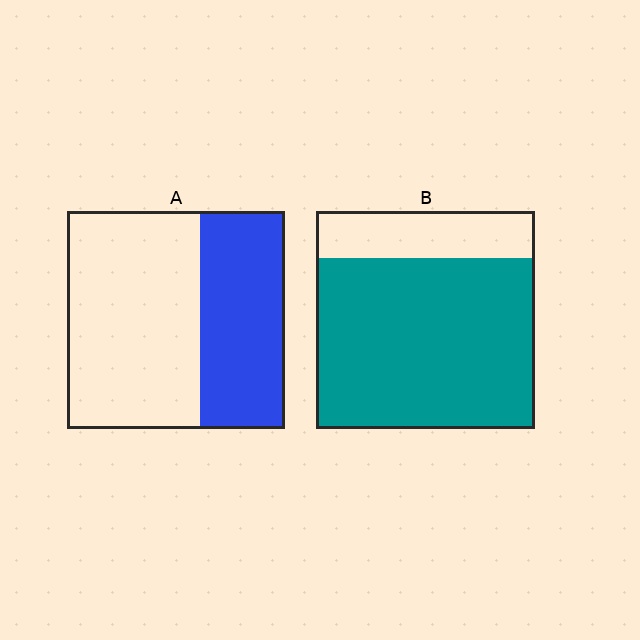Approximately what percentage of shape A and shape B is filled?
A is approximately 40% and B is approximately 80%.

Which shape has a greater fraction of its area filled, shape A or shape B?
Shape B.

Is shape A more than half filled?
No.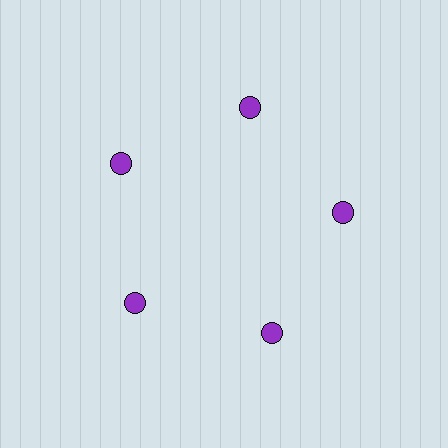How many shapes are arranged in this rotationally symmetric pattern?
There are 5 shapes, arranged in 5 groups of 1.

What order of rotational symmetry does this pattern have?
This pattern has 5-fold rotational symmetry.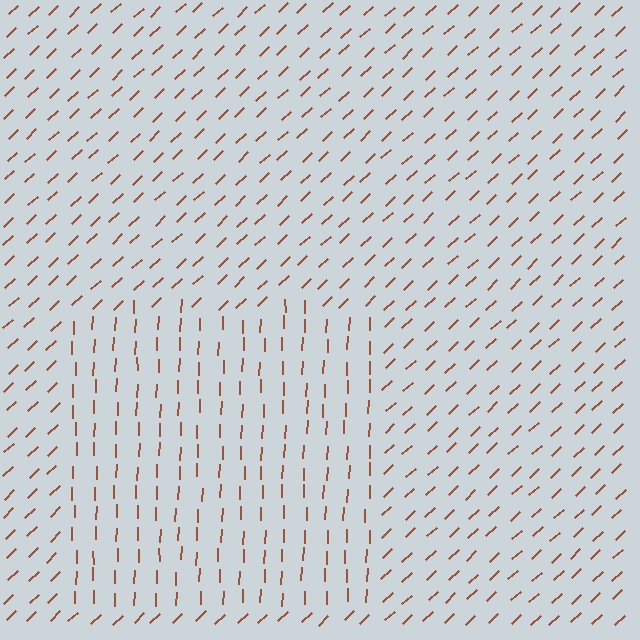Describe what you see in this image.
The image is filled with small brown line segments. A rectangle region in the image has lines oriented differently from the surrounding lines, creating a visible texture boundary.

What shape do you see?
I see a rectangle.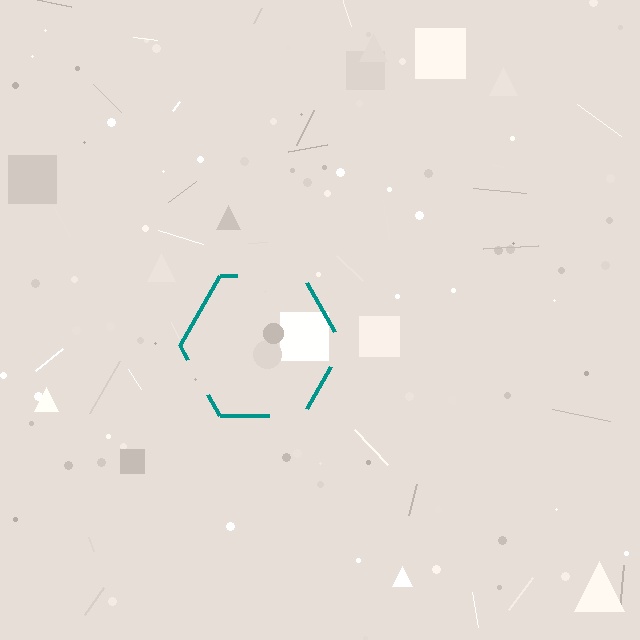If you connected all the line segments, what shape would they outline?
They would outline a hexagon.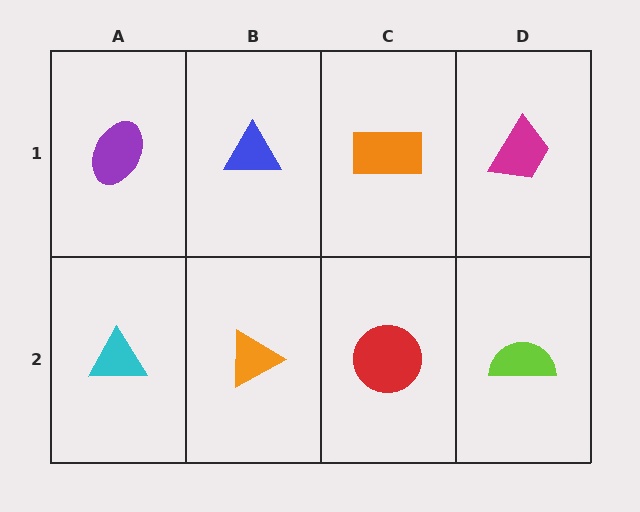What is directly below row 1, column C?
A red circle.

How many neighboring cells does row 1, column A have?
2.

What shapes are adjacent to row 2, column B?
A blue triangle (row 1, column B), a cyan triangle (row 2, column A), a red circle (row 2, column C).